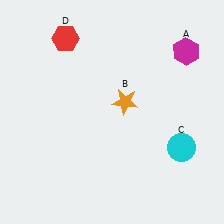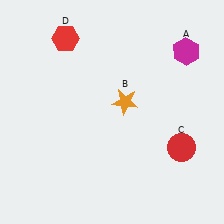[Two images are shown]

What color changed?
The circle (C) changed from cyan in Image 1 to red in Image 2.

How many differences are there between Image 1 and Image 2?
There is 1 difference between the two images.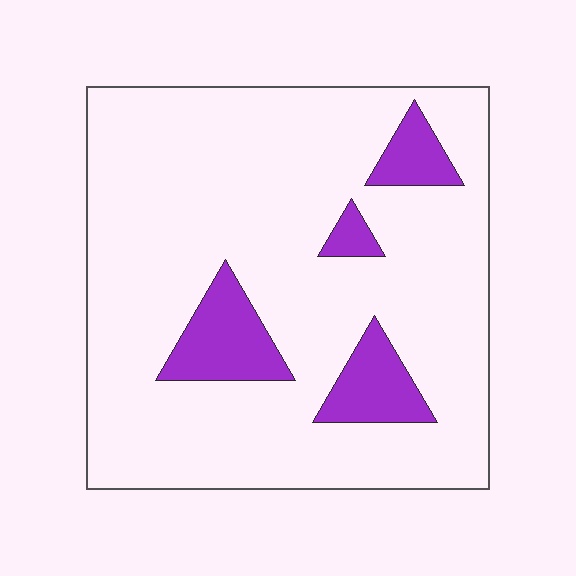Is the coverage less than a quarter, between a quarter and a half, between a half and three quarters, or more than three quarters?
Less than a quarter.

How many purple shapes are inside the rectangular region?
4.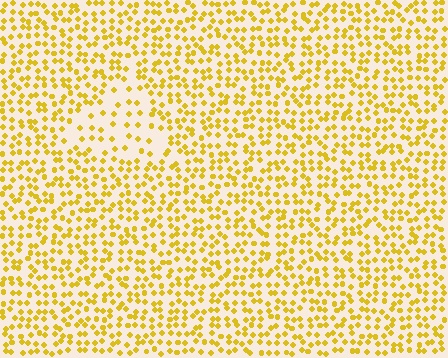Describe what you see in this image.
The image contains small yellow elements arranged at two different densities. A triangle-shaped region is visible where the elements are less densely packed than the surrounding area.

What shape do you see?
I see a triangle.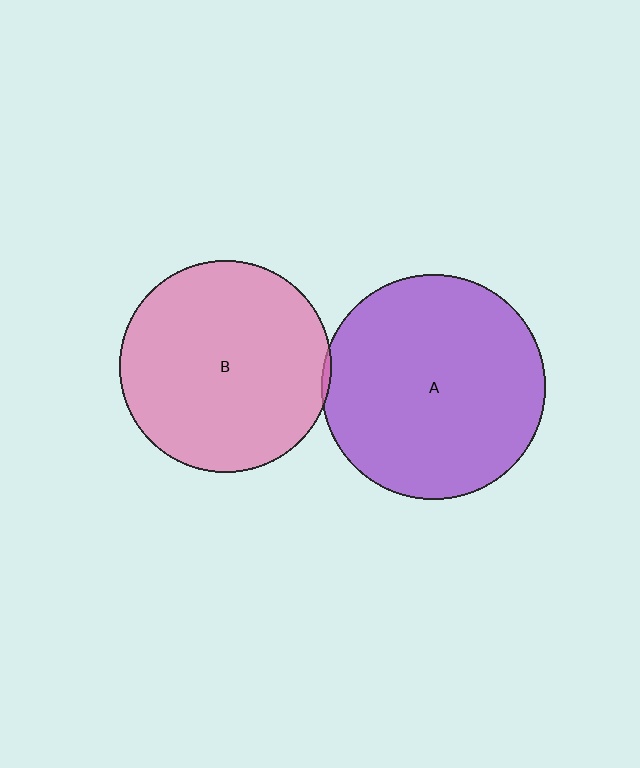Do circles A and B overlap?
Yes.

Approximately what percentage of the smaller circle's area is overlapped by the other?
Approximately 5%.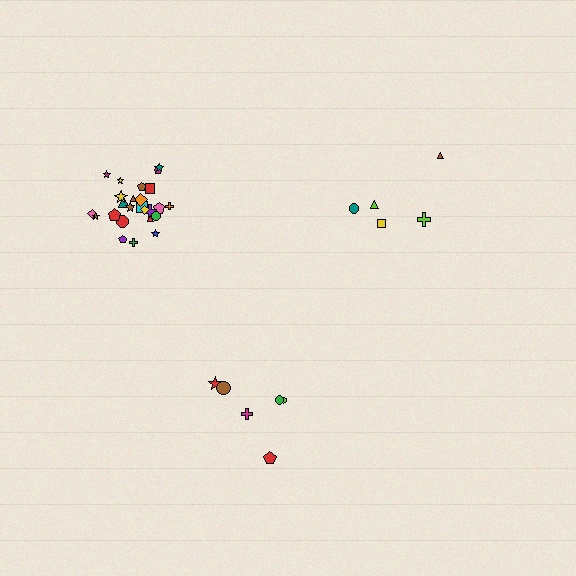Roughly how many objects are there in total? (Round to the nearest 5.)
Roughly 35 objects in total.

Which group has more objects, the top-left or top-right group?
The top-left group.